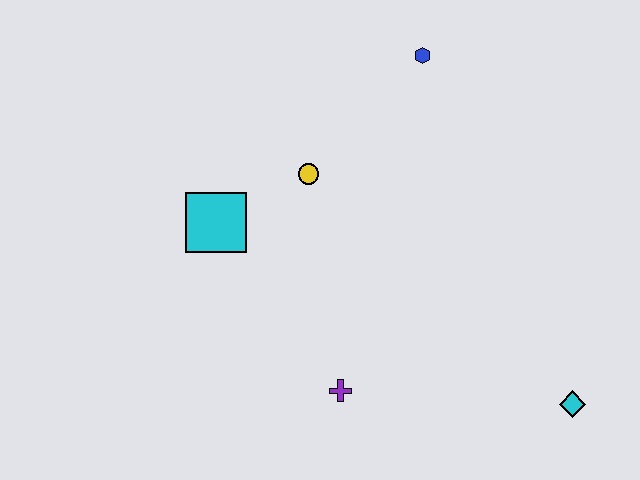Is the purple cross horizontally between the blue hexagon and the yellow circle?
Yes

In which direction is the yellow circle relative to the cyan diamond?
The yellow circle is to the left of the cyan diamond.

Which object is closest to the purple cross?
The cyan square is closest to the purple cross.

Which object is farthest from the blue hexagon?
The cyan diamond is farthest from the blue hexagon.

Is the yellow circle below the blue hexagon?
Yes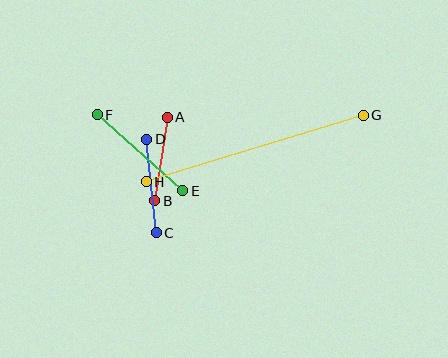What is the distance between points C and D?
The distance is approximately 94 pixels.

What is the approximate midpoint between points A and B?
The midpoint is at approximately (161, 159) pixels.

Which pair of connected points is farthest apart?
Points G and H are farthest apart.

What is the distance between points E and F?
The distance is approximately 114 pixels.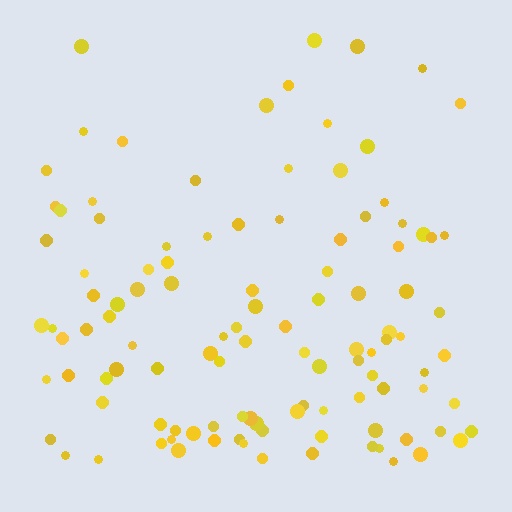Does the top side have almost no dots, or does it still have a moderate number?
Still a moderate number, just noticeably fewer than the bottom.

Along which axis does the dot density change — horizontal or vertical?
Vertical.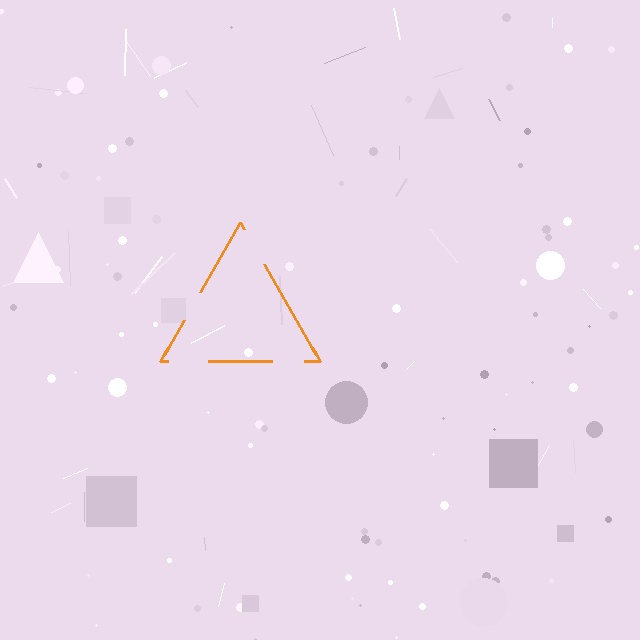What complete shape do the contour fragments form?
The contour fragments form a triangle.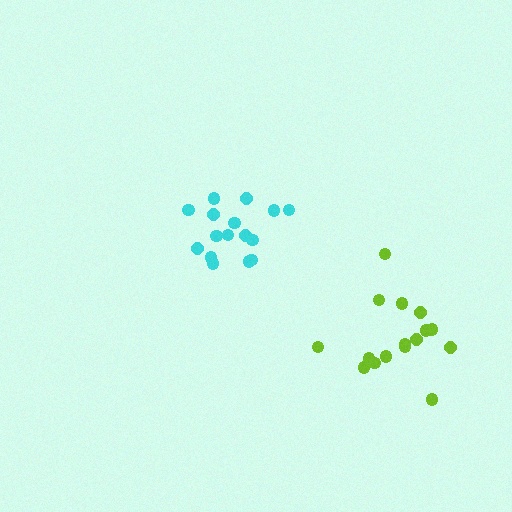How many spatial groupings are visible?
There are 2 spatial groupings.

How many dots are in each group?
Group 1: 16 dots, Group 2: 16 dots (32 total).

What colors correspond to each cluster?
The clusters are colored: cyan, lime.